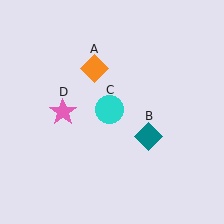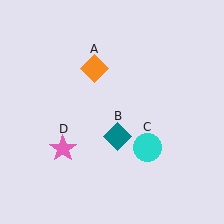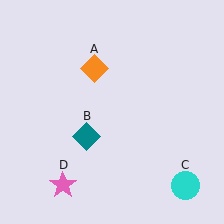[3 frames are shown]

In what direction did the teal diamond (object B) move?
The teal diamond (object B) moved left.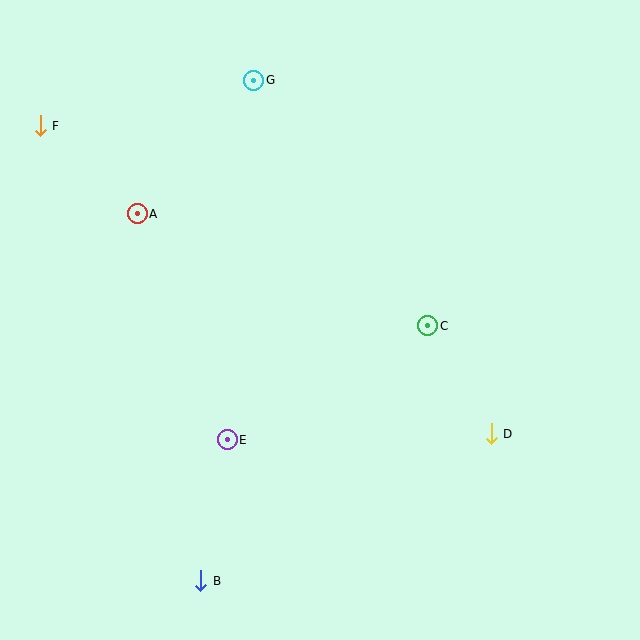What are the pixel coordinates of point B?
Point B is at (201, 581).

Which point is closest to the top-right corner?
Point C is closest to the top-right corner.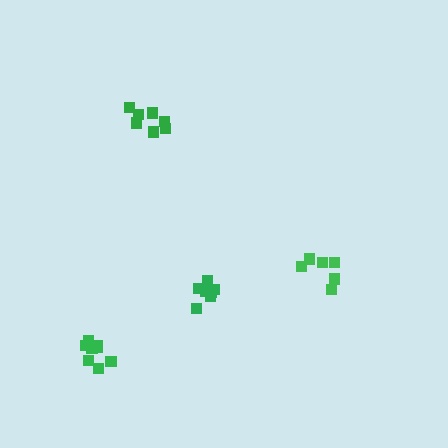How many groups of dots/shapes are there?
There are 4 groups.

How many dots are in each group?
Group 1: 8 dots, Group 2: 8 dots, Group 3: 7 dots, Group 4: 7 dots (30 total).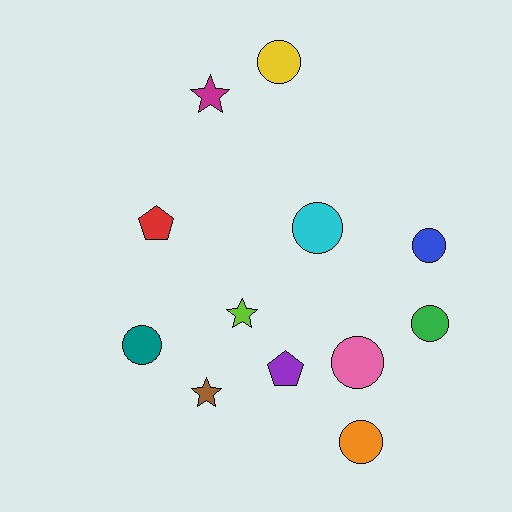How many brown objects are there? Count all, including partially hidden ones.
There is 1 brown object.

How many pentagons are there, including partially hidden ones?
There are 2 pentagons.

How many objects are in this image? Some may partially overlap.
There are 12 objects.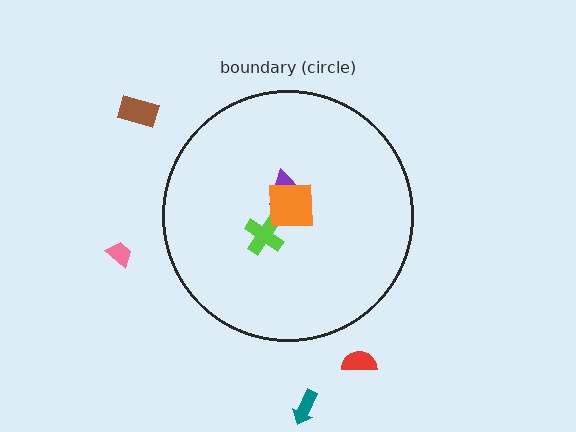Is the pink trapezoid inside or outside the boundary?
Outside.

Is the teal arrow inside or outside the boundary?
Outside.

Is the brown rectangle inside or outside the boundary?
Outside.